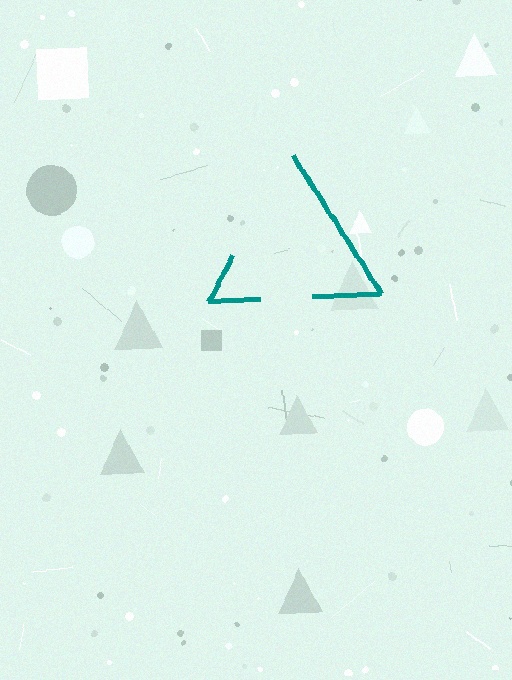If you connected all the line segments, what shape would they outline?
They would outline a triangle.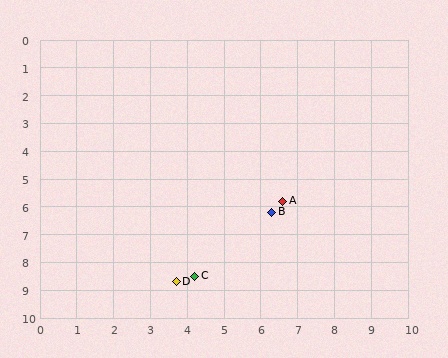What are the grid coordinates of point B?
Point B is at approximately (6.3, 6.2).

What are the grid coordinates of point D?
Point D is at approximately (3.7, 8.7).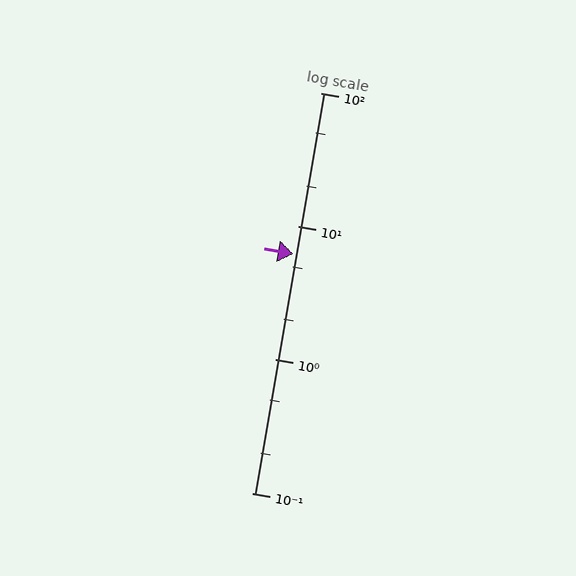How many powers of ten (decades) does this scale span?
The scale spans 3 decades, from 0.1 to 100.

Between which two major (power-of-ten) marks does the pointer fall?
The pointer is between 1 and 10.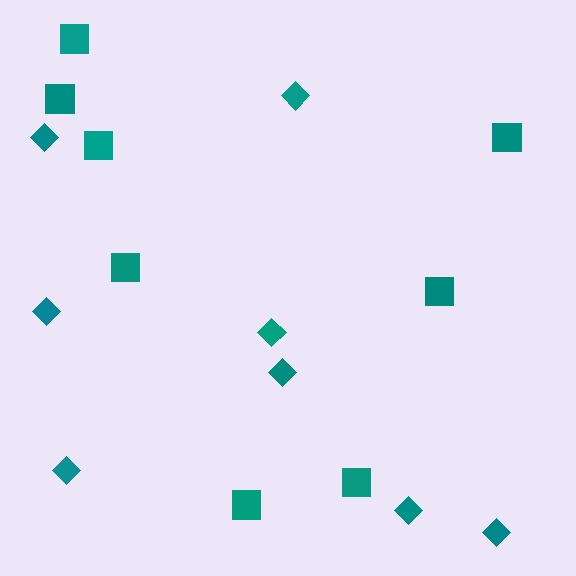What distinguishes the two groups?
There are 2 groups: one group of diamonds (8) and one group of squares (8).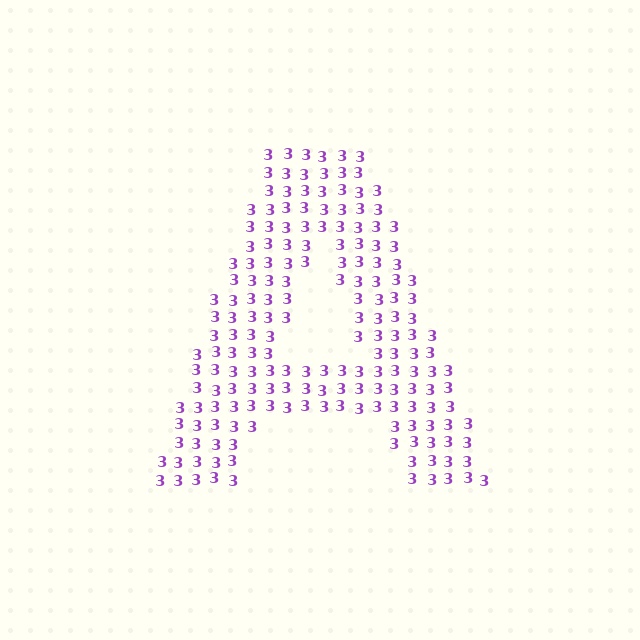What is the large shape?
The large shape is the letter A.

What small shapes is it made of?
It is made of small digit 3's.